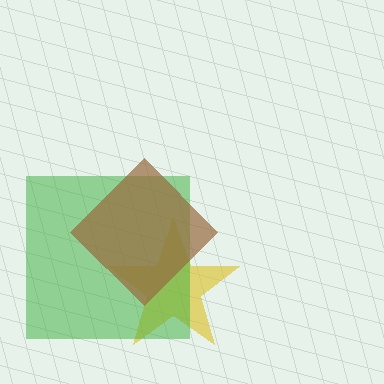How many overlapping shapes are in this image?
There are 3 overlapping shapes in the image.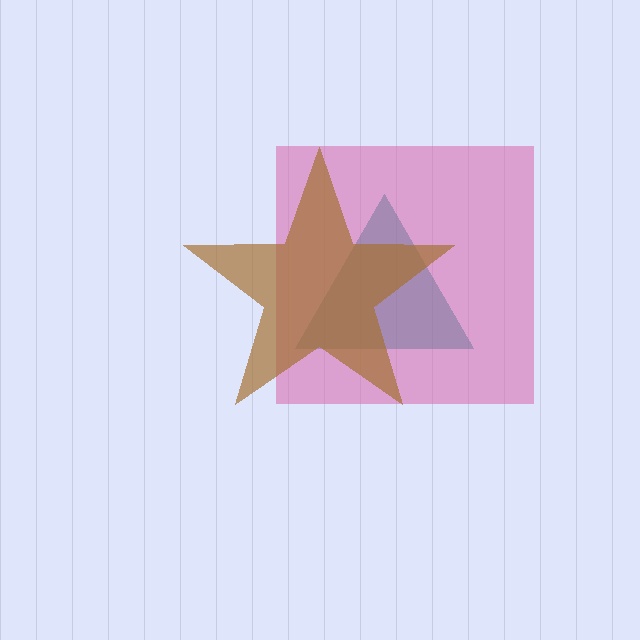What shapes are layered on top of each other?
The layered shapes are: a teal triangle, a pink square, a brown star.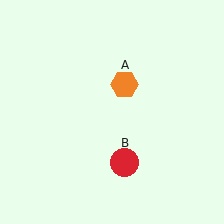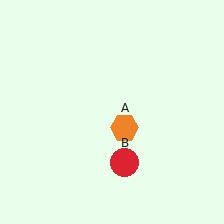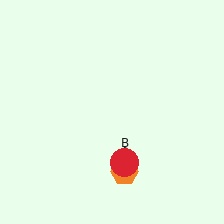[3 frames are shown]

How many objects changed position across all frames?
1 object changed position: orange hexagon (object A).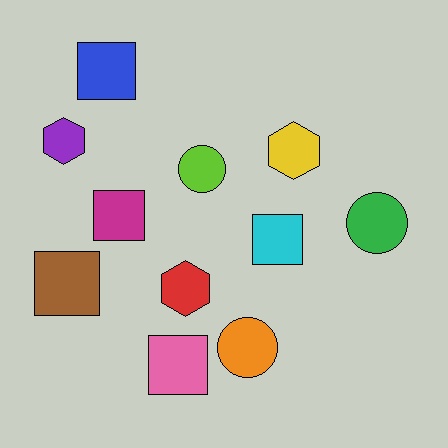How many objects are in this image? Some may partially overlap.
There are 11 objects.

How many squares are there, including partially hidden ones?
There are 5 squares.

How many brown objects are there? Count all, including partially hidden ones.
There is 1 brown object.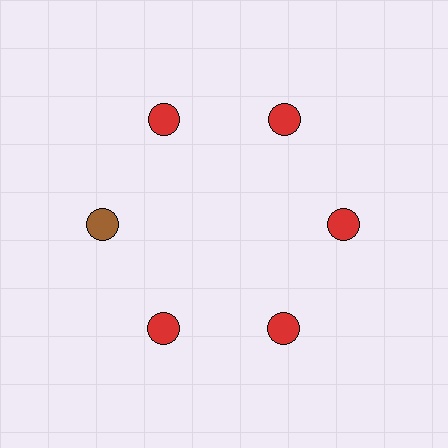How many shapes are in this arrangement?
There are 6 shapes arranged in a ring pattern.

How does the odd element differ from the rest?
It has a different color: brown instead of red.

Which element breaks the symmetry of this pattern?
The brown circle at roughly the 9 o'clock position breaks the symmetry. All other shapes are red circles.